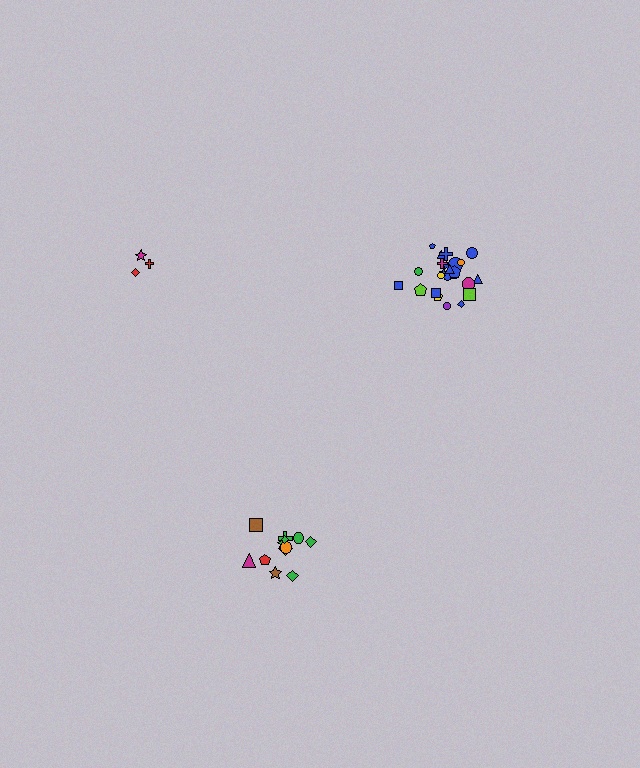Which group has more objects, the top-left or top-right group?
The top-right group.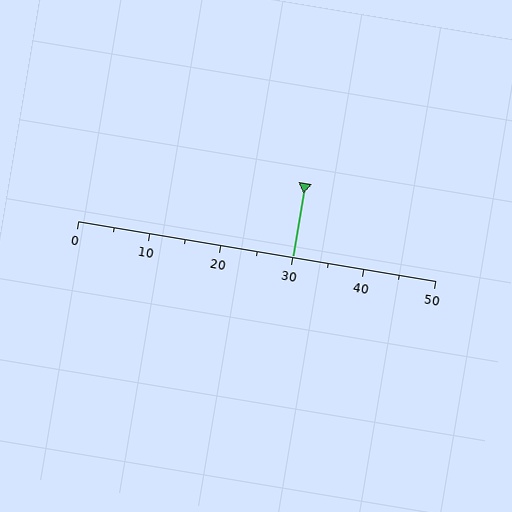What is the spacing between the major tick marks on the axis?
The major ticks are spaced 10 apart.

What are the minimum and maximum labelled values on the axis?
The axis runs from 0 to 50.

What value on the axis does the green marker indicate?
The marker indicates approximately 30.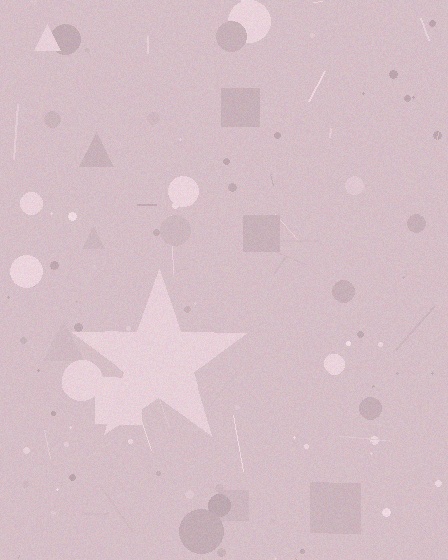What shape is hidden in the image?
A star is hidden in the image.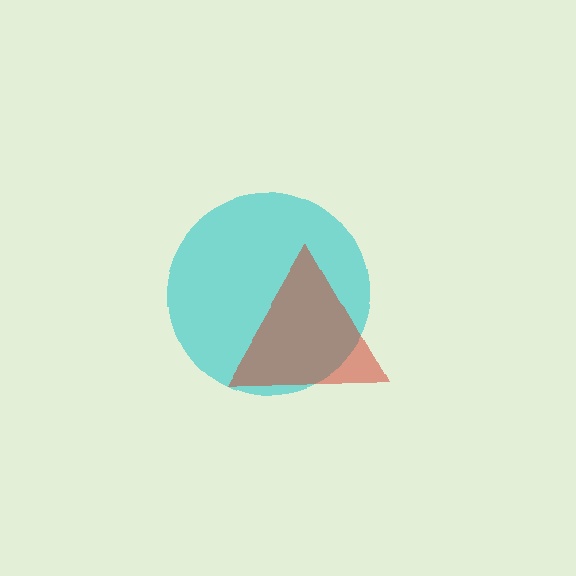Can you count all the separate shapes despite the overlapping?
Yes, there are 2 separate shapes.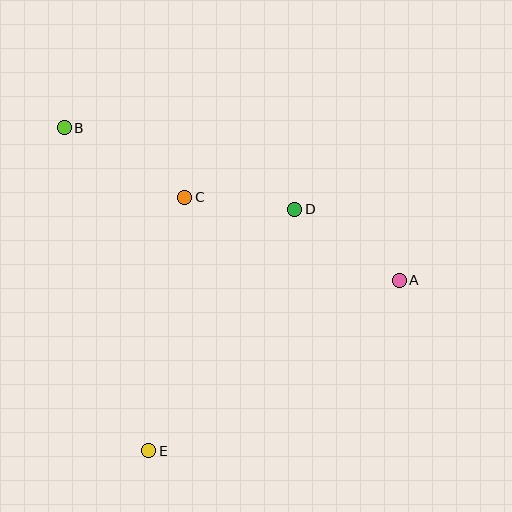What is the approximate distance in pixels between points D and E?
The distance between D and E is approximately 282 pixels.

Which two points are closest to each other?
Points C and D are closest to each other.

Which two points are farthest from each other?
Points A and B are farthest from each other.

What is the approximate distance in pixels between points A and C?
The distance between A and C is approximately 230 pixels.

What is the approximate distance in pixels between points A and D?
The distance between A and D is approximately 126 pixels.